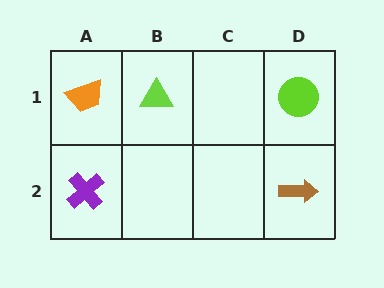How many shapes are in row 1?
3 shapes.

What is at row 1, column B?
A lime triangle.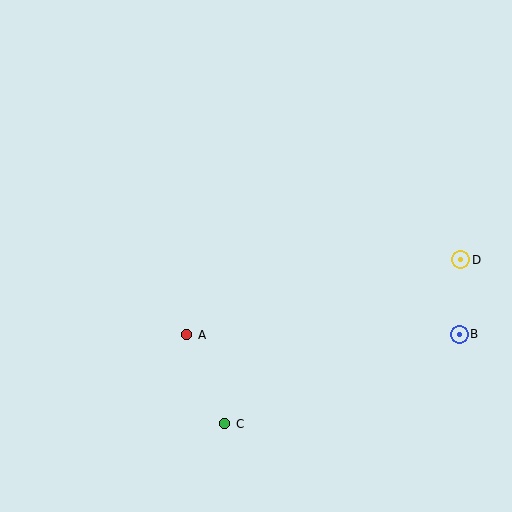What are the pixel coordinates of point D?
Point D is at (461, 260).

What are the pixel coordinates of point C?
Point C is at (225, 424).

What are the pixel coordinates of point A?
Point A is at (187, 335).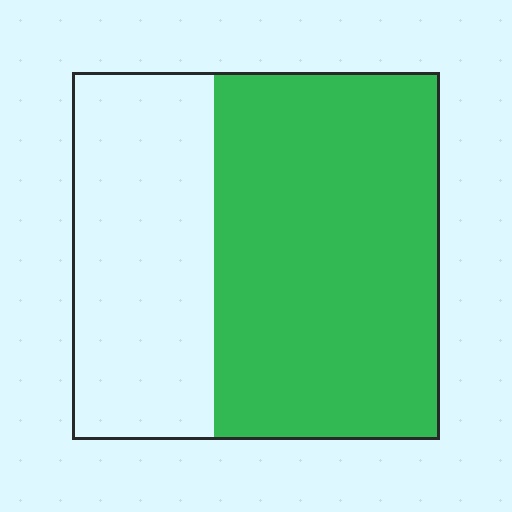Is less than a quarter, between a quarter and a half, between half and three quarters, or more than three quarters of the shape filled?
Between half and three quarters.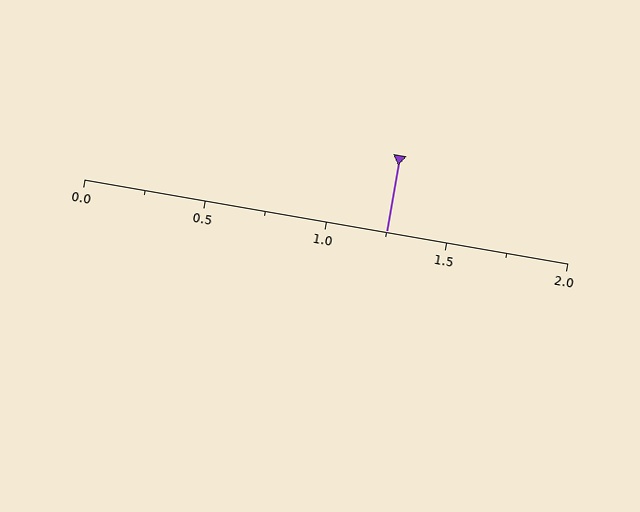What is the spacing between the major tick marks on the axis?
The major ticks are spaced 0.5 apart.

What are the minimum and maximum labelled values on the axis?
The axis runs from 0.0 to 2.0.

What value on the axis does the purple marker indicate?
The marker indicates approximately 1.25.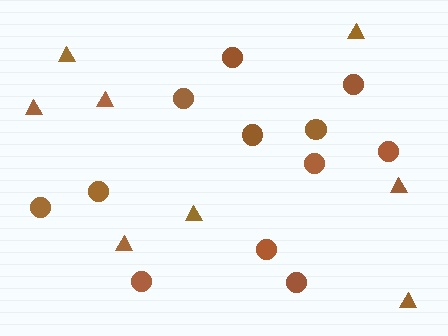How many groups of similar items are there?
There are 2 groups: one group of circles (12) and one group of triangles (8).